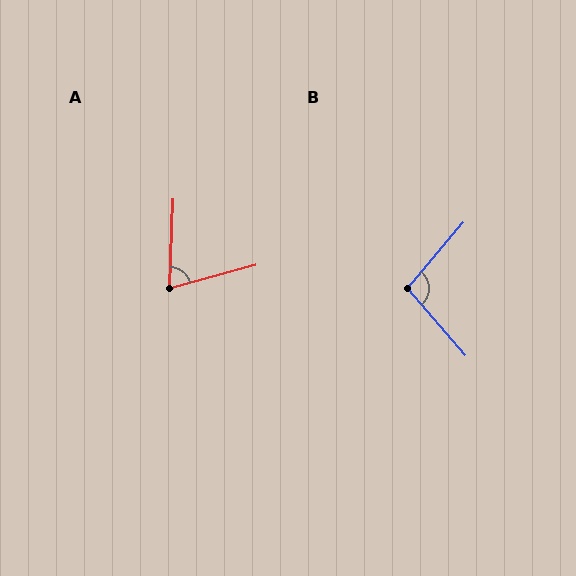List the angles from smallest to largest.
A (73°), B (99°).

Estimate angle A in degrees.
Approximately 73 degrees.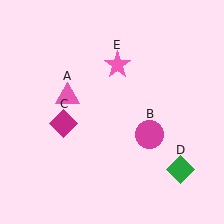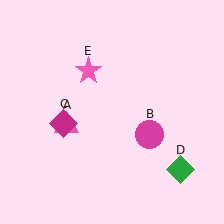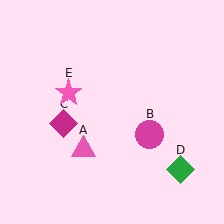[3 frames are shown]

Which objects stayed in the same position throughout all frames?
Magenta circle (object B) and magenta diamond (object C) and green diamond (object D) remained stationary.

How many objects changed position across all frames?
2 objects changed position: pink triangle (object A), pink star (object E).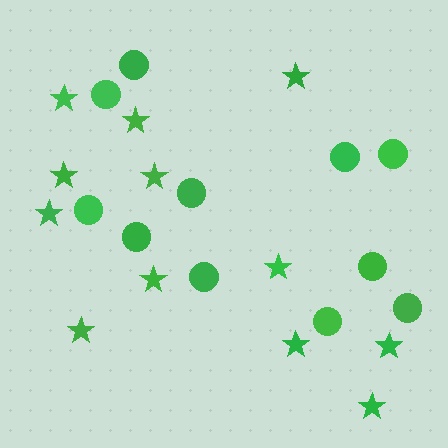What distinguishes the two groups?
There are 2 groups: one group of circles (11) and one group of stars (12).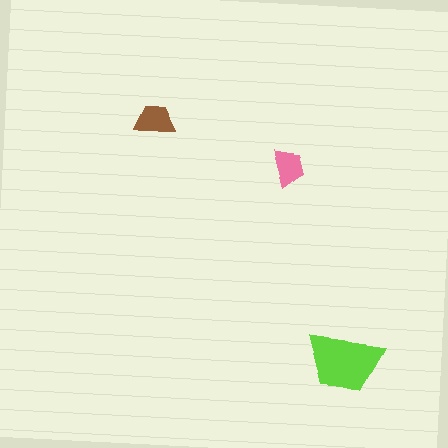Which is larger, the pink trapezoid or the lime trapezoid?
The lime one.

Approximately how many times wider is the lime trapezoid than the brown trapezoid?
About 2 times wider.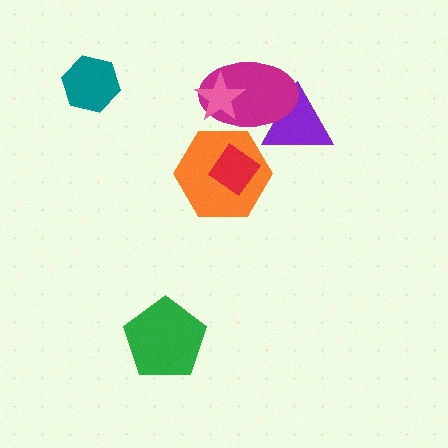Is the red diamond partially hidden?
No, no other shape covers it.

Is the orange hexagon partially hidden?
Yes, it is partially covered by another shape.